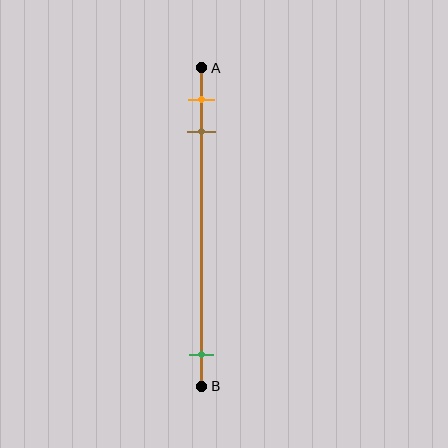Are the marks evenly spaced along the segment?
No, the marks are not evenly spaced.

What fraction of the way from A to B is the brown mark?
The brown mark is approximately 20% (0.2) of the way from A to B.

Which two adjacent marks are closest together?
The orange and brown marks are the closest adjacent pair.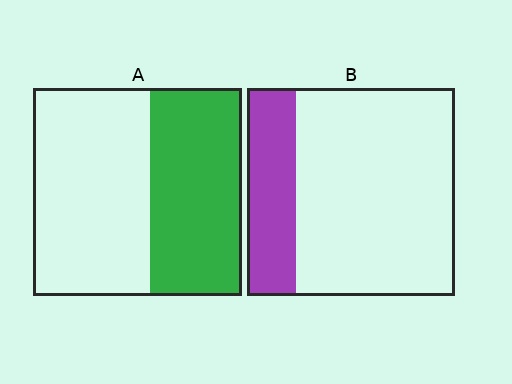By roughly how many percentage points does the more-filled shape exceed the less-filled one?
By roughly 20 percentage points (A over B).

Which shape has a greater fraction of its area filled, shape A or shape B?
Shape A.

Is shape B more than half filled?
No.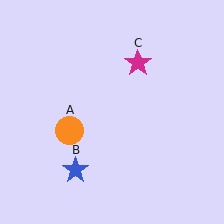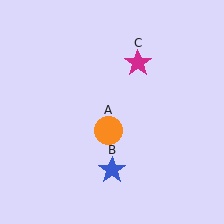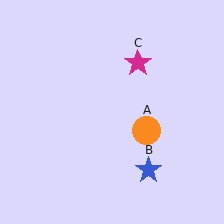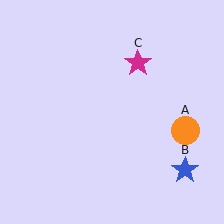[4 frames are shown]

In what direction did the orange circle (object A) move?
The orange circle (object A) moved right.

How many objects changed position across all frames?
2 objects changed position: orange circle (object A), blue star (object B).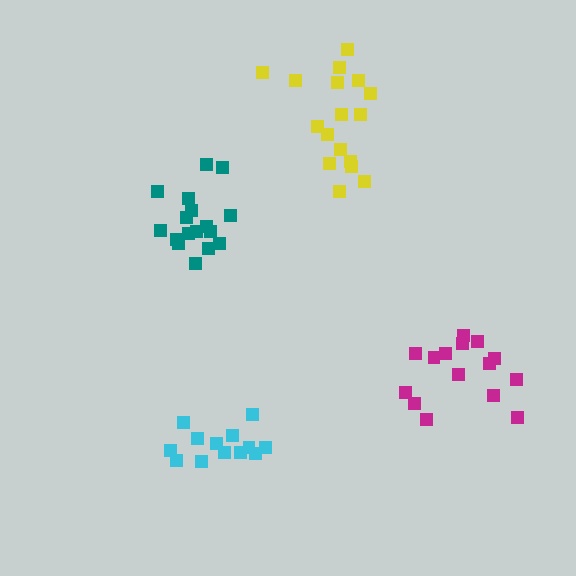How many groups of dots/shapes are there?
There are 4 groups.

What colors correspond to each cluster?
The clusters are colored: magenta, yellow, cyan, teal.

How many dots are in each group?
Group 1: 15 dots, Group 2: 17 dots, Group 3: 13 dots, Group 4: 17 dots (62 total).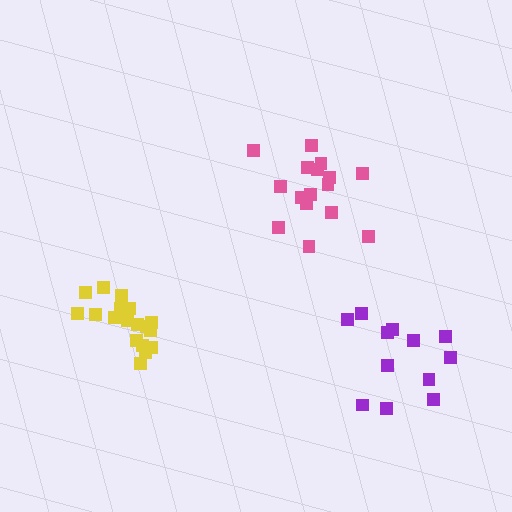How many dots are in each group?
Group 1: 18 dots, Group 2: 12 dots, Group 3: 16 dots (46 total).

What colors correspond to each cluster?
The clusters are colored: yellow, purple, pink.